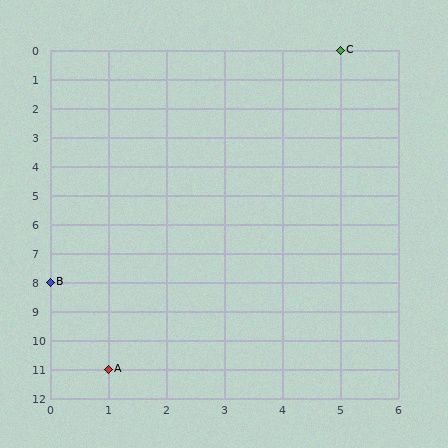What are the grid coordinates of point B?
Point B is at grid coordinates (0, 8).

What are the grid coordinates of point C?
Point C is at grid coordinates (5, 0).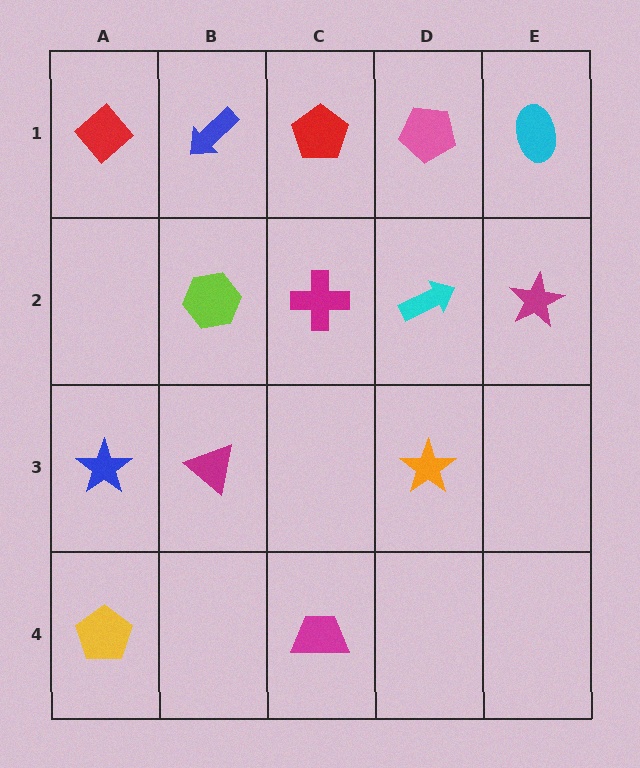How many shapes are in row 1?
5 shapes.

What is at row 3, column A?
A blue star.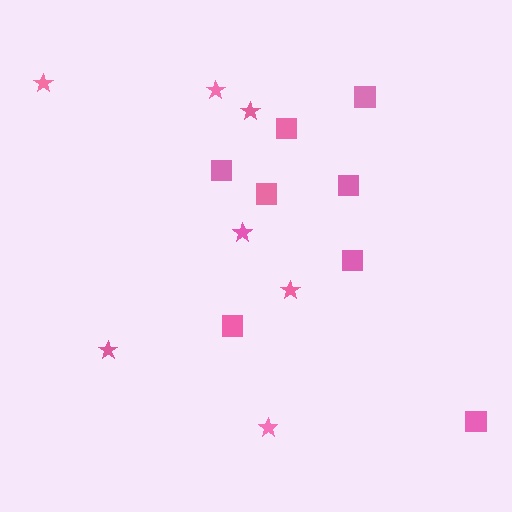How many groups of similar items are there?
There are 2 groups: one group of stars (7) and one group of squares (8).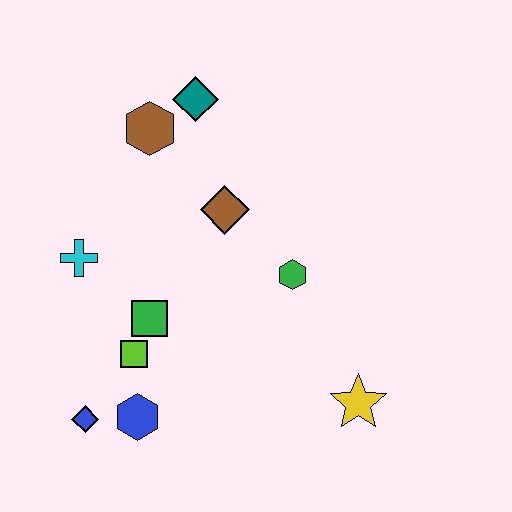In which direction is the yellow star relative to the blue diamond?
The yellow star is to the right of the blue diamond.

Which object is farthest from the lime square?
The teal diamond is farthest from the lime square.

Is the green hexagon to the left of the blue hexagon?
No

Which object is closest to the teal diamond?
The brown hexagon is closest to the teal diamond.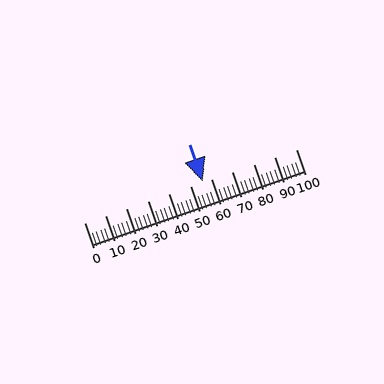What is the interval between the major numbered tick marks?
The major tick marks are spaced 10 units apart.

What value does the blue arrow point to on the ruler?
The blue arrow points to approximately 56.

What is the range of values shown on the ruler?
The ruler shows values from 0 to 100.